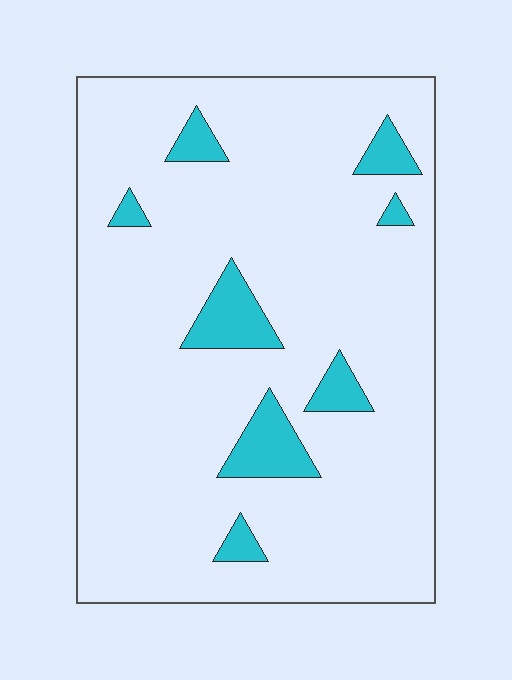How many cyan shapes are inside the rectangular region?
8.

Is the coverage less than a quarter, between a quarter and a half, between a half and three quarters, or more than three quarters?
Less than a quarter.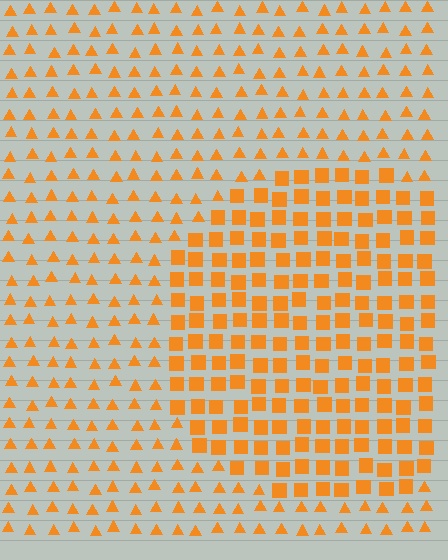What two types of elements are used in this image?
The image uses squares inside the circle region and triangles outside it.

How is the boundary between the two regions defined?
The boundary is defined by a change in element shape: squares inside vs. triangles outside. All elements share the same color and spacing.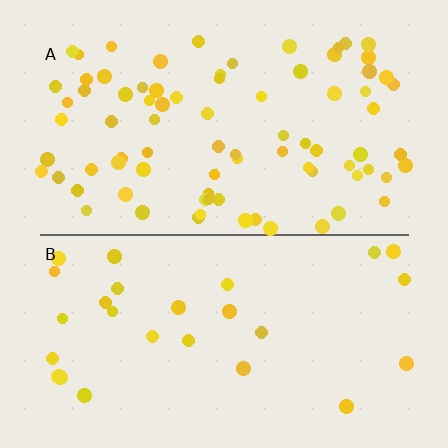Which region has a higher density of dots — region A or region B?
A (the top).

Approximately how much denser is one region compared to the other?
Approximately 3.1× — region A over region B.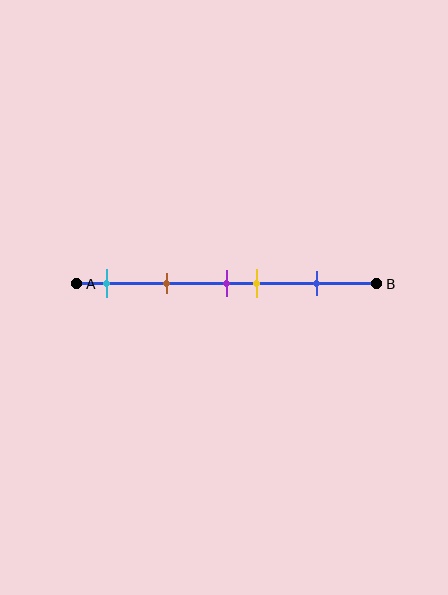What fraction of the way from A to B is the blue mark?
The blue mark is approximately 80% (0.8) of the way from A to B.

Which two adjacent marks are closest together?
The purple and yellow marks are the closest adjacent pair.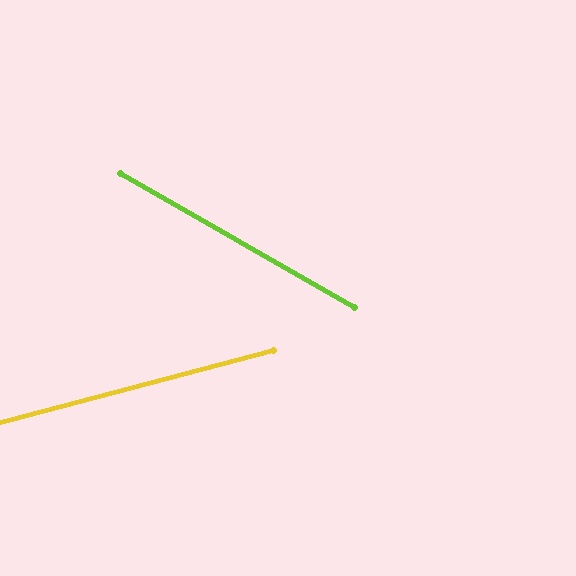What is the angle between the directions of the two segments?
Approximately 44 degrees.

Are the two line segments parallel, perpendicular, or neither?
Neither parallel nor perpendicular — they differ by about 44°.